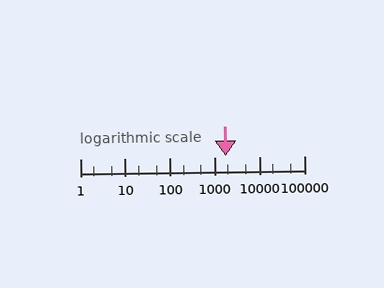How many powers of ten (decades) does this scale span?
The scale spans 5 decades, from 1 to 100000.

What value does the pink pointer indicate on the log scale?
The pointer indicates approximately 1800.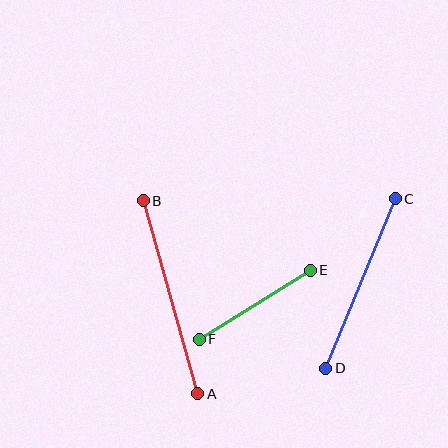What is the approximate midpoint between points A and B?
The midpoint is at approximately (171, 297) pixels.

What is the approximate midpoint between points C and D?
The midpoint is at approximately (361, 284) pixels.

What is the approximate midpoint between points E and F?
The midpoint is at approximately (255, 305) pixels.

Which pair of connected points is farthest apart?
Points A and B are farthest apart.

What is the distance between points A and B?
The distance is approximately 200 pixels.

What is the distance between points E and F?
The distance is approximately 131 pixels.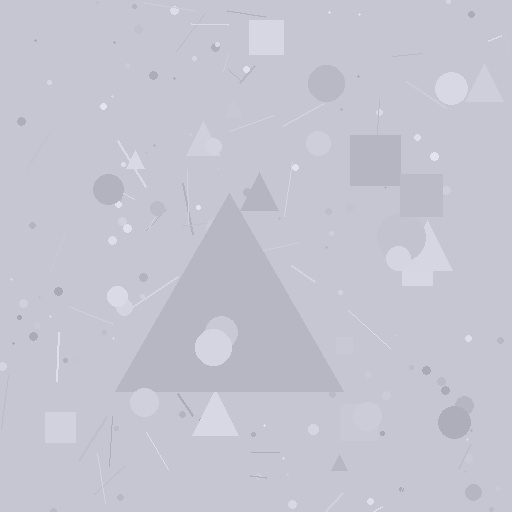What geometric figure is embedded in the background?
A triangle is embedded in the background.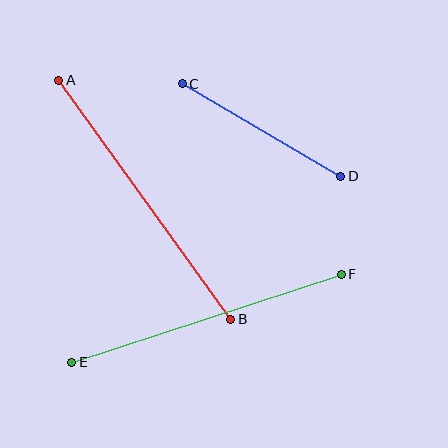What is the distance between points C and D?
The distance is approximately 184 pixels.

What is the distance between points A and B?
The distance is approximately 295 pixels.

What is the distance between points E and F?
The distance is approximately 284 pixels.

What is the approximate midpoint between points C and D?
The midpoint is at approximately (261, 130) pixels.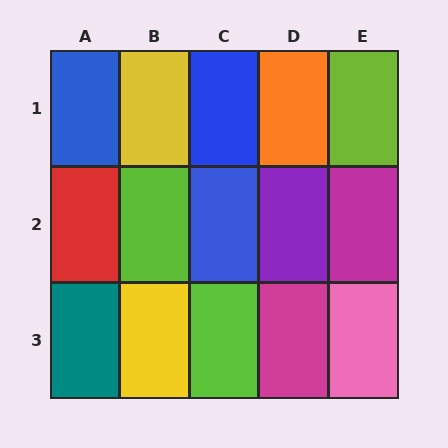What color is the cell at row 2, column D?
Purple.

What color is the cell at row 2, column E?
Magenta.